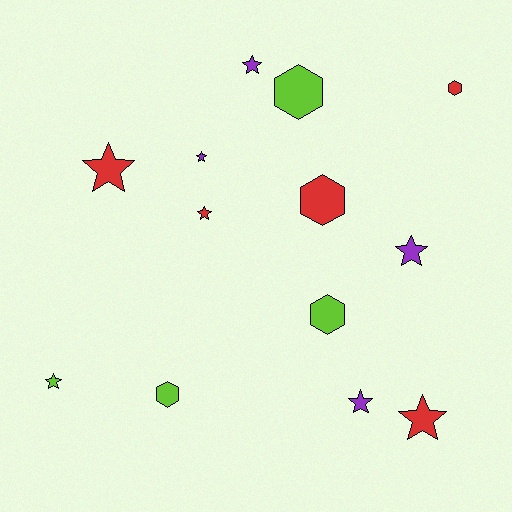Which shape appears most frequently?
Star, with 8 objects.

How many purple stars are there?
There are 4 purple stars.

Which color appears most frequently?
Red, with 5 objects.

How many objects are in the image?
There are 13 objects.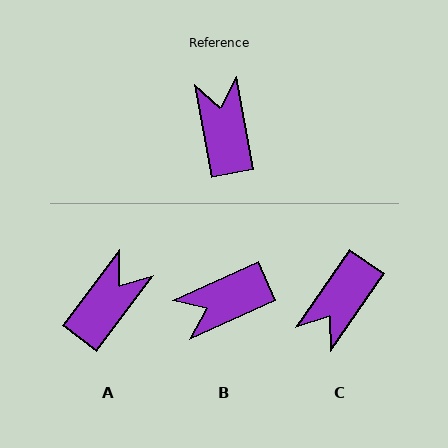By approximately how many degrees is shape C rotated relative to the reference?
Approximately 134 degrees counter-clockwise.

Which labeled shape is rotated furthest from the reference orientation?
C, about 134 degrees away.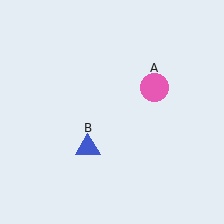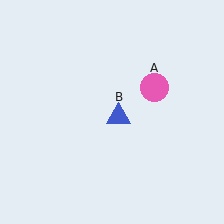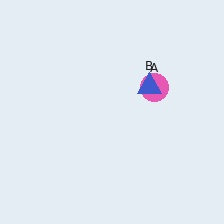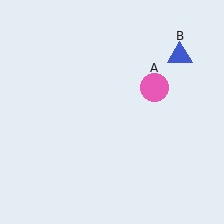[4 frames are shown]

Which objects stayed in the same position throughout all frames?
Pink circle (object A) remained stationary.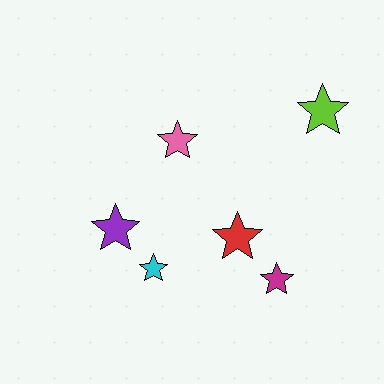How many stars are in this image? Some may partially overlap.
There are 6 stars.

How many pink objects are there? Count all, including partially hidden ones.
There is 1 pink object.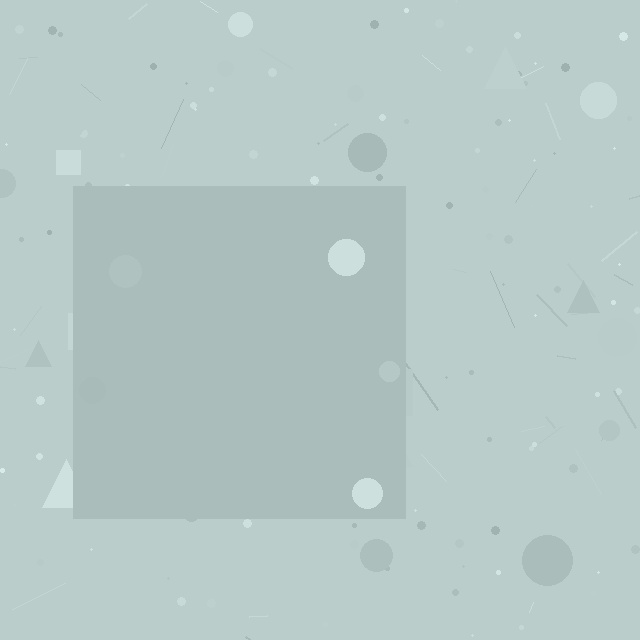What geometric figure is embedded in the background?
A square is embedded in the background.